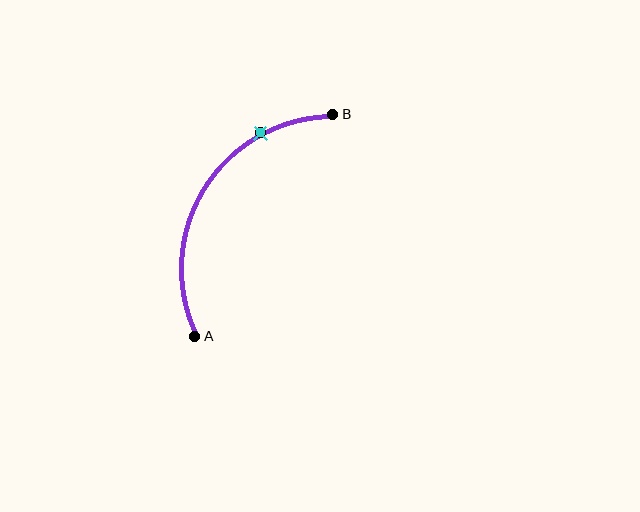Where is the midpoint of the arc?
The arc midpoint is the point on the curve farthest from the straight line joining A and B. It sits to the left of that line.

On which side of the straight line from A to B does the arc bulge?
The arc bulges to the left of the straight line connecting A and B.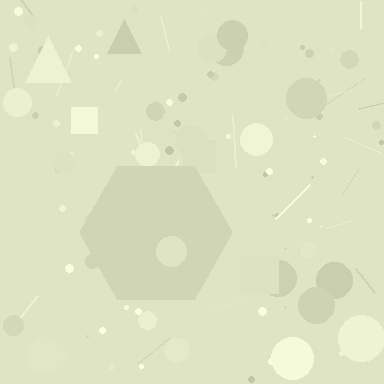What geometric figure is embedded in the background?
A hexagon is embedded in the background.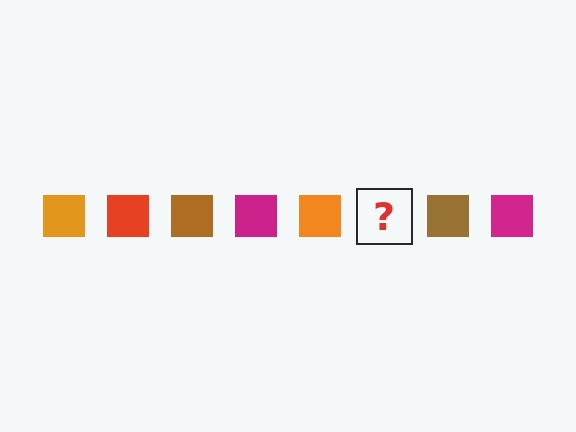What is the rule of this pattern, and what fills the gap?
The rule is that the pattern cycles through orange, red, brown, magenta squares. The gap should be filled with a red square.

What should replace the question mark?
The question mark should be replaced with a red square.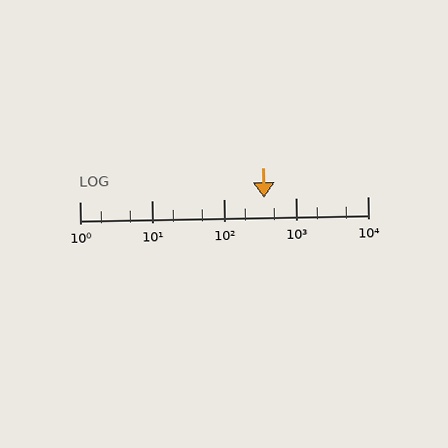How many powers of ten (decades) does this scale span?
The scale spans 4 decades, from 1 to 10000.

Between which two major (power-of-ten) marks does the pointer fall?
The pointer is between 100 and 1000.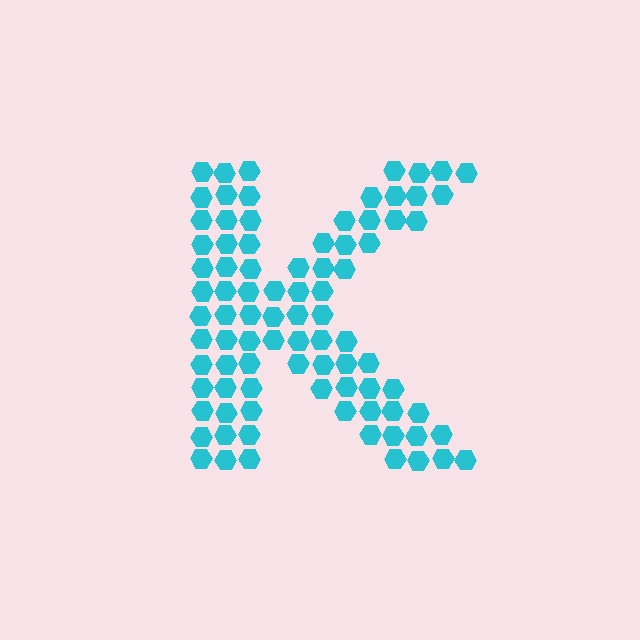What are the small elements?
The small elements are hexagons.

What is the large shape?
The large shape is the letter K.